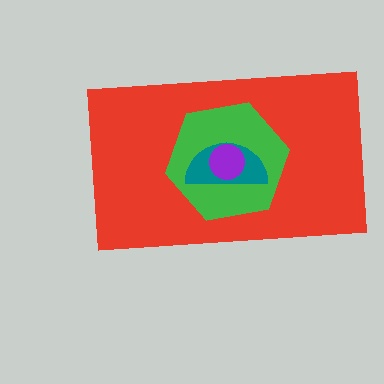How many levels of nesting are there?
4.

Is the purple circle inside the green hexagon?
Yes.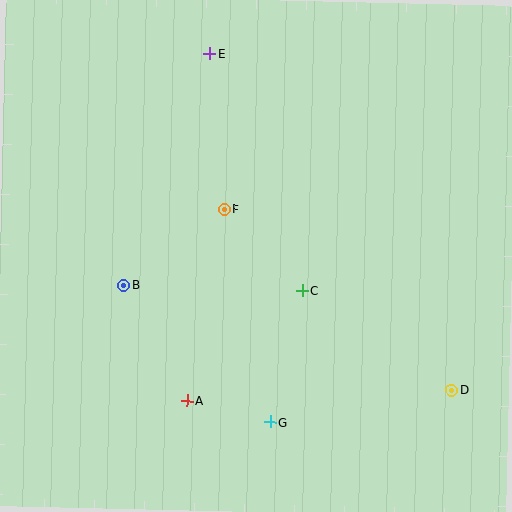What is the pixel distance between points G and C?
The distance between G and C is 135 pixels.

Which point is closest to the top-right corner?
Point E is closest to the top-right corner.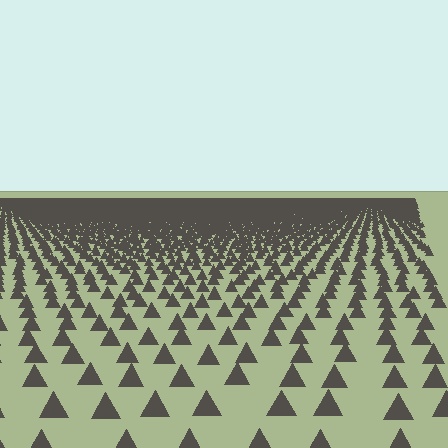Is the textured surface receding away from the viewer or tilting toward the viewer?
The surface is receding away from the viewer. Texture elements get smaller and denser toward the top.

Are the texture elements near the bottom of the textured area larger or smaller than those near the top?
Larger. Near the bottom, elements are closer to the viewer and appear at a bigger on-screen size.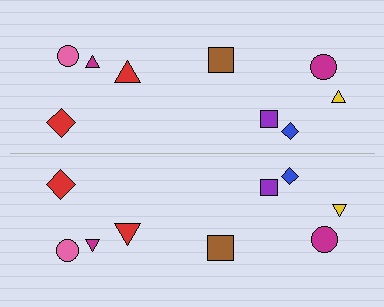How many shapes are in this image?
There are 18 shapes in this image.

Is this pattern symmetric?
Yes, this pattern has bilateral (reflection) symmetry.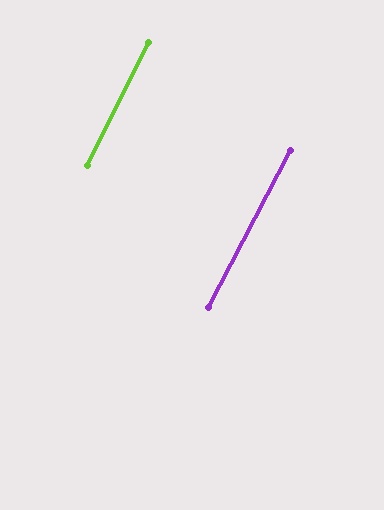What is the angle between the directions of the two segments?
Approximately 1 degree.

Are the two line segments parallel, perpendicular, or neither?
Parallel — their directions differ by only 1.3°.